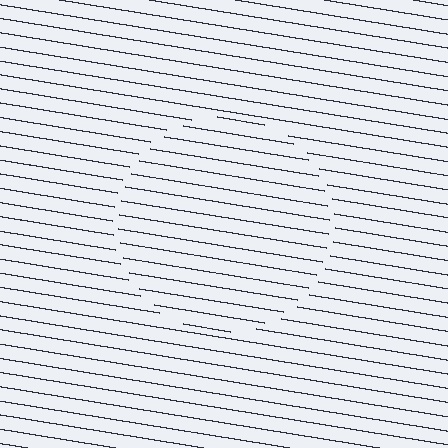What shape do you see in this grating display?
An illusory circle. The interior of the shape contains the same grating, shifted by half a period — the contour is defined by the phase discontinuity where line-ends from the inner and outer gratings abut.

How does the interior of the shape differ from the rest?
The interior of the shape contains the same grating, shifted by half a period — the contour is defined by the phase discontinuity where line-ends from the inner and outer gratings abut.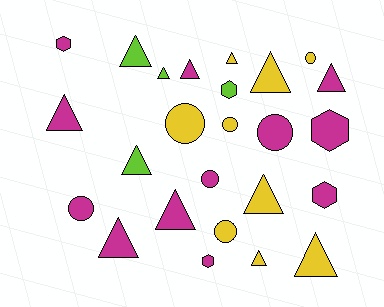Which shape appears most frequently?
Triangle, with 13 objects.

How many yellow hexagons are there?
There are no yellow hexagons.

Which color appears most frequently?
Magenta, with 12 objects.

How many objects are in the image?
There are 25 objects.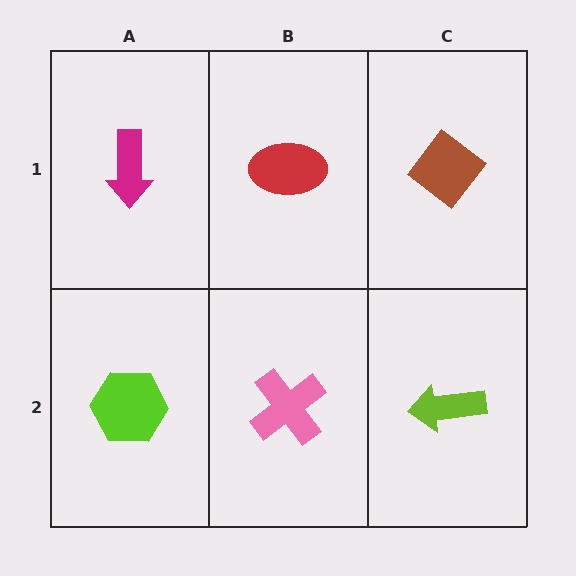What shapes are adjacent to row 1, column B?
A pink cross (row 2, column B), a magenta arrow (row 1, column A), a brown diamond (row 1, column C).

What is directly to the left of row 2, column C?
A pink cross.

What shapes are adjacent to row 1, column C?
A lime arrow (row 2, column C), a red ellipse (row 1, column B).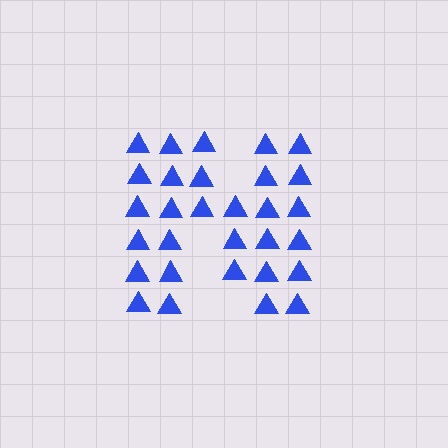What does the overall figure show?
The overall figure shows the letter N.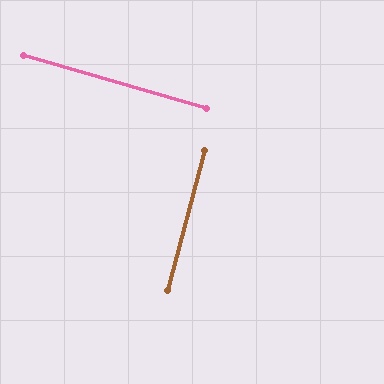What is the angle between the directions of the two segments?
Approximately 89 degrees.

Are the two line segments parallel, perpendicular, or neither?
Perpendicular — they meet at approximately 89°.